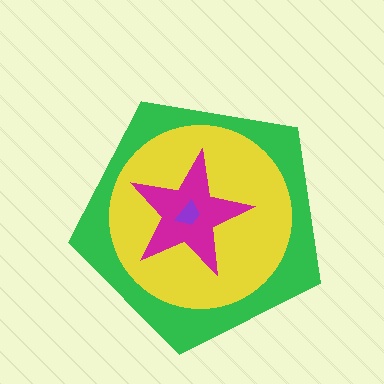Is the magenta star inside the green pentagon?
Yes.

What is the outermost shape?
The green pentagon.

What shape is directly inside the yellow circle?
The magenta star.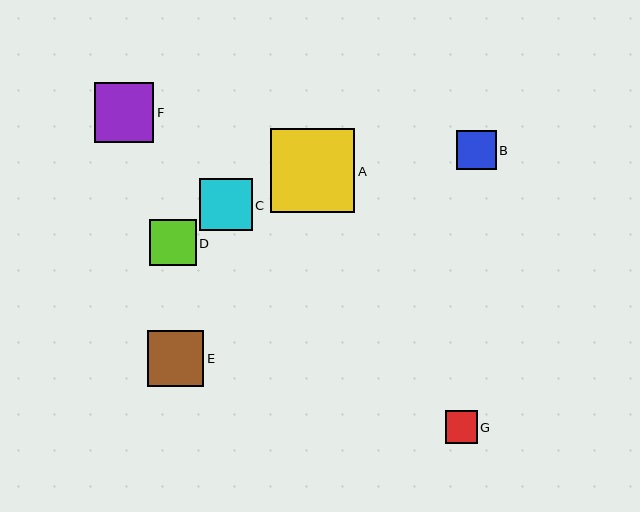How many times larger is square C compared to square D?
Square C is approximately 1.1 times the size of square D.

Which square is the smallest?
Square G is the smallest with a size of approximately 32 pixels.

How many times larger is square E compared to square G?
Square E is approximately 1.7 times the size of square G.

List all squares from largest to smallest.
From largest to smallest: A, F, E, C, D, B, G.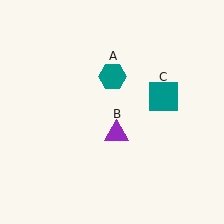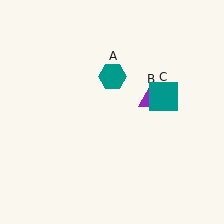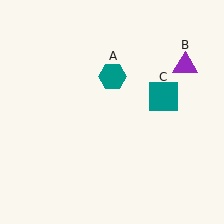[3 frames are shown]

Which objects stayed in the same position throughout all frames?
Teal hexagon (object A) and teal square (object C) remained stationary.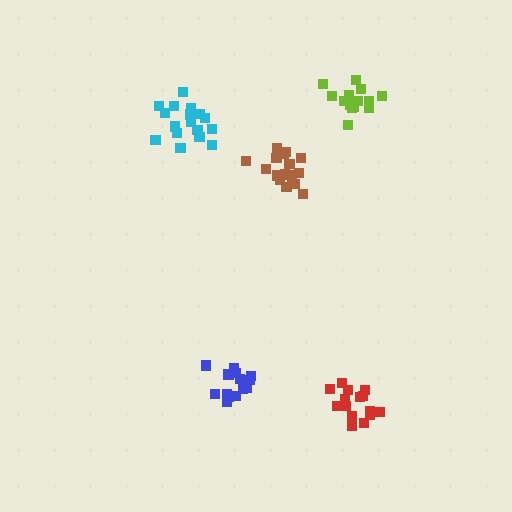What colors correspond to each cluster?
The clusters are colored: brown, blue, cyan, lime, red.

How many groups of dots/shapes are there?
There are 5 groups.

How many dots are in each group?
Group 1: 17 dots, Group 2: 15 dots, Group 3: 18 dots, Group 4: 15 dots, Group 5: 15 dots (80 total).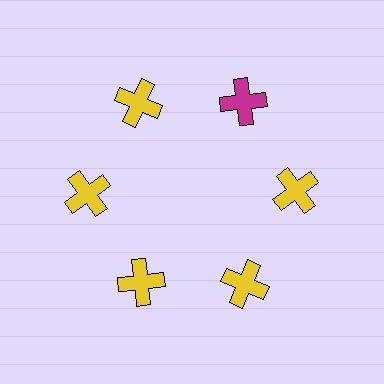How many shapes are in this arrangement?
There are 6 shapes arranged in a ring pattern.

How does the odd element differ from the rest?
It has a different color: magenta instead of yellow.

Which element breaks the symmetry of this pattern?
The magenta cross at roughly the 1 o'clock position breaks the symmetry. All other shapes are yellow crosses.